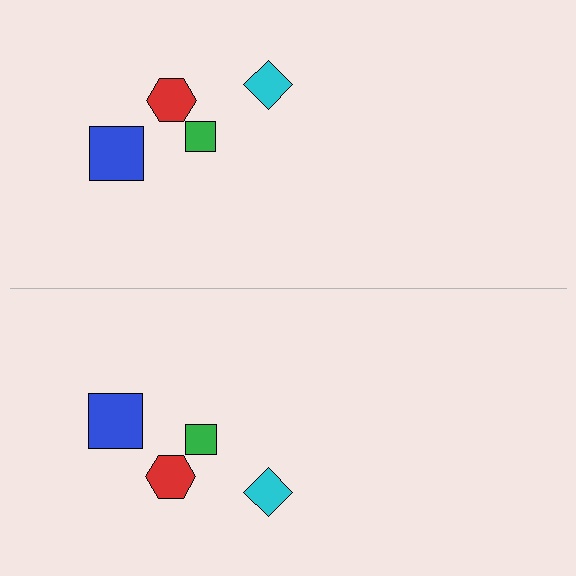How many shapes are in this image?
There are 8 shapes in this image.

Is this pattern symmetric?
Yes, this pattern has bilateral (reflection) symmetry.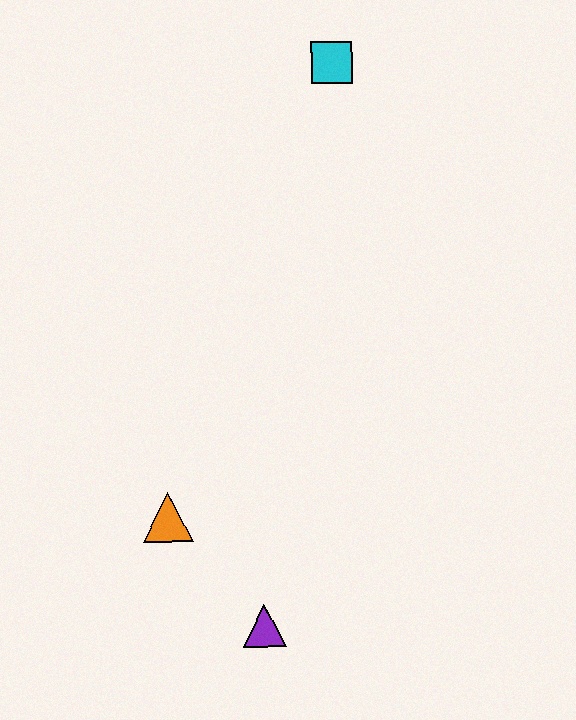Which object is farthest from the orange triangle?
The cyan square is farthest from the orange triangle.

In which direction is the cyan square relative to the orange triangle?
The cyan square is above the orange triangle.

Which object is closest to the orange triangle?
The purple triangle is closest to the orange triangle.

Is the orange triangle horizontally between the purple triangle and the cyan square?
No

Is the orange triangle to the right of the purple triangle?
No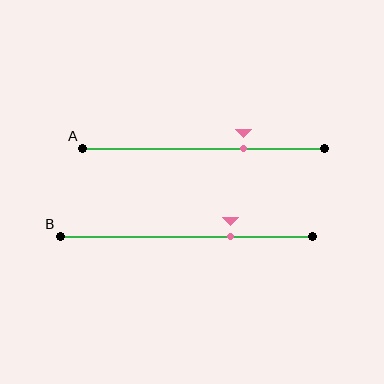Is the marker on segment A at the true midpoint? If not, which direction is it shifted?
No, the marker on segment A is shifted to the right by about 17% of the segment length.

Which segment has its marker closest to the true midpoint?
Segment A has its marker closest to the true midpoint.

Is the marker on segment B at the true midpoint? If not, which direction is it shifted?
No, the marker on segment B is shifted to the right by about 18% of the segment length.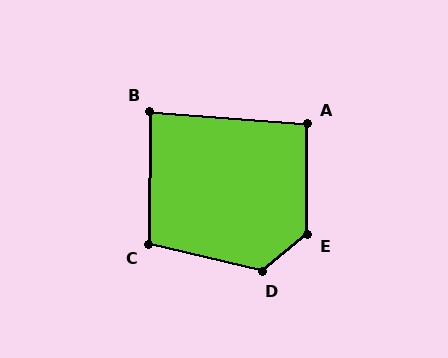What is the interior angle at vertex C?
Approximately 103 degrees (obtuse).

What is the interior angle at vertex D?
Approximately 127 degrees (obtuse).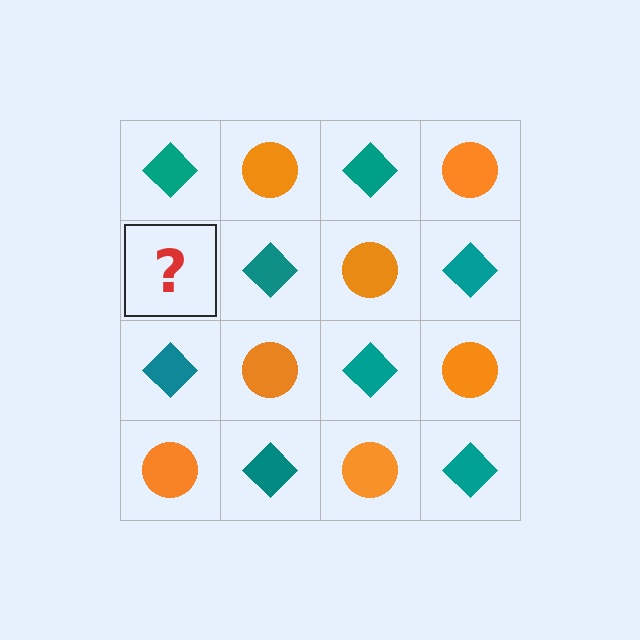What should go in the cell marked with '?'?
The missing cell should contain an orange circle.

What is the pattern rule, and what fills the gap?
The rule is that it alternates teal diamond and orange circle in a checkerboard pattern. The gap should be filled with an orange circle.